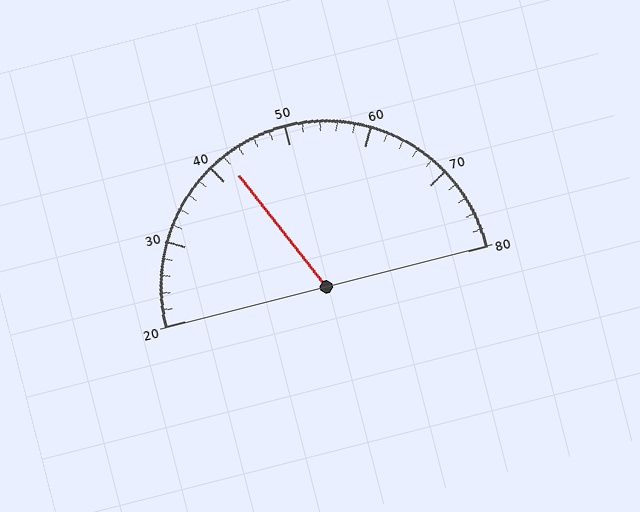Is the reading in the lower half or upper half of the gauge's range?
The reading is in the lower half of the range (20 to 80).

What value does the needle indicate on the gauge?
The needle indicates approximately 42.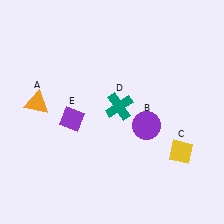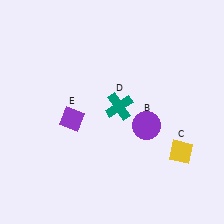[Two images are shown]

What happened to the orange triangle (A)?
The orange triangle (A) was removed in Image 2. It was in the top-left area of Image 1.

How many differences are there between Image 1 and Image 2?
There is 1 difference between the two images.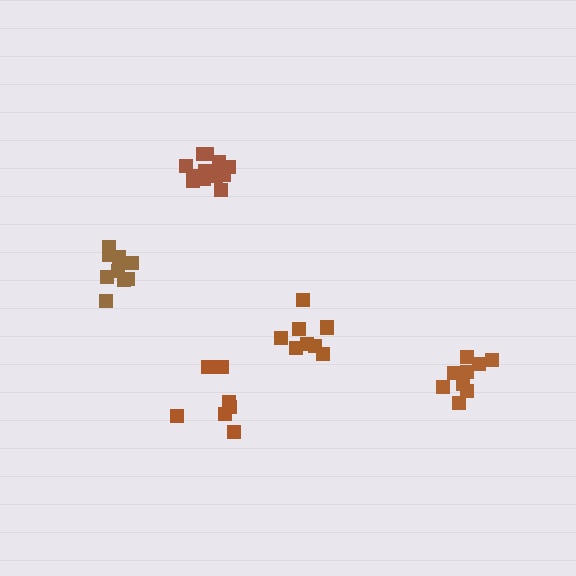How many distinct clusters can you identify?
There are 5 distinct clusters.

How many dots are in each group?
Group 1: 7 dots, Group 2: 10 dots, Group 3: 8 dots, Group 4: 13 dots, Group 5: 9 dots (47 total).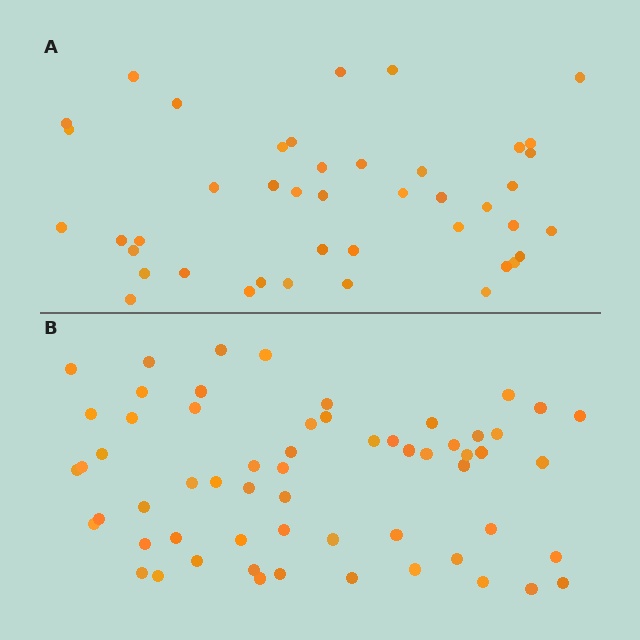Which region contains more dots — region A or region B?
Region B (the bottom region) has more dots.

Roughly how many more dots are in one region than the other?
Region B has approximately 15 more dots than region A.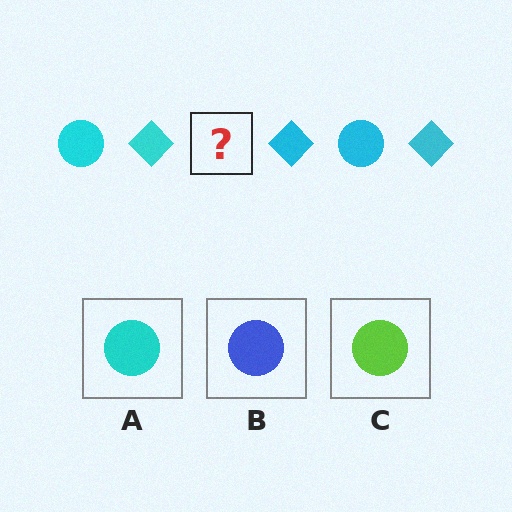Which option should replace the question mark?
Option A.